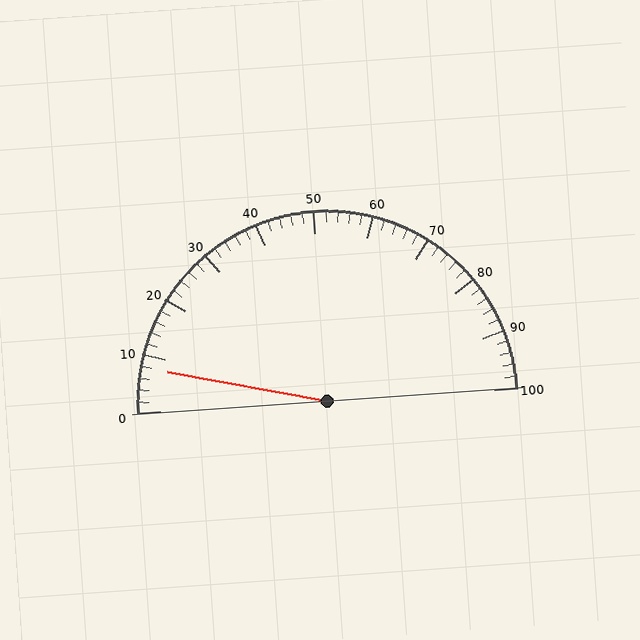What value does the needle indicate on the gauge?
The needle indicates approximately 8.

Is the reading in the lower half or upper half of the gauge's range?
The reading is in the lower half of the range (0 to 100).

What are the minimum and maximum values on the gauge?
The gauge ranges from 0 to 100.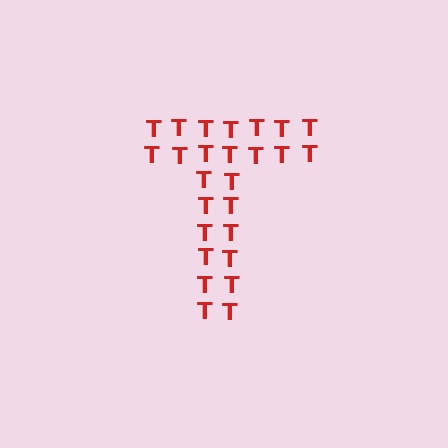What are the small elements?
The small elements are letter T's.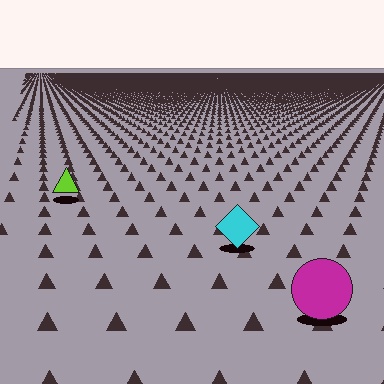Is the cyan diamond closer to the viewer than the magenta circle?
No. The magenta circle is closer — you can tell from the texture gradient: the ground texture is coarser near it.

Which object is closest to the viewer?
The magenta circle is closest. The texture marks near it are larger and more spread out.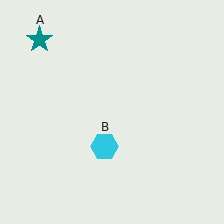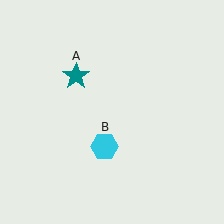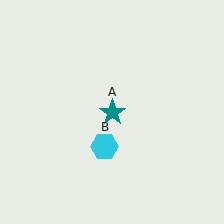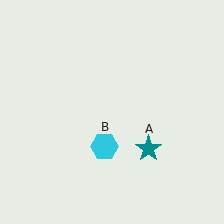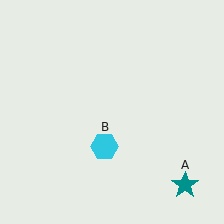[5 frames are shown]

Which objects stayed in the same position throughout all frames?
Cyan hexagon (object B) remained stationary.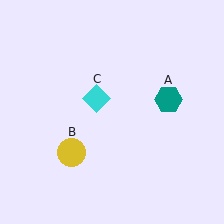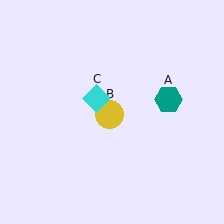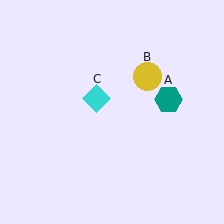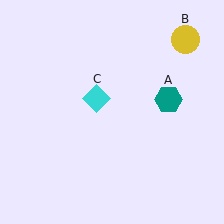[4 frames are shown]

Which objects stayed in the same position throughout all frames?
Teal hexagon (object A) and cyan diamond (object C) remained stationary.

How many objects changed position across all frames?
1 object changed position: yellow circle (object B).